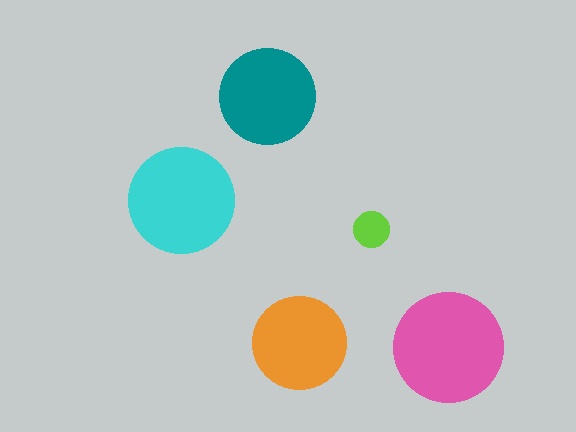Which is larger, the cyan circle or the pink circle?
The pink one.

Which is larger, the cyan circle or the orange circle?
The cyan one.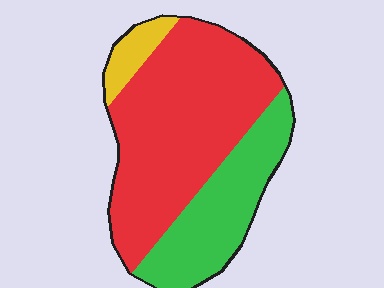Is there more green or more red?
Red.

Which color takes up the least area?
Yellow, at roughly 5%.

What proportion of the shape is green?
Green covers around 30% of the shape.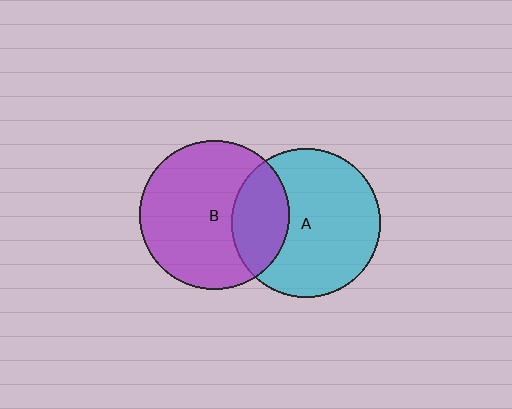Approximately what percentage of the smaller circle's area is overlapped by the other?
Approximately 25%.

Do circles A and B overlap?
Yes.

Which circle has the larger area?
Circle A (cyan).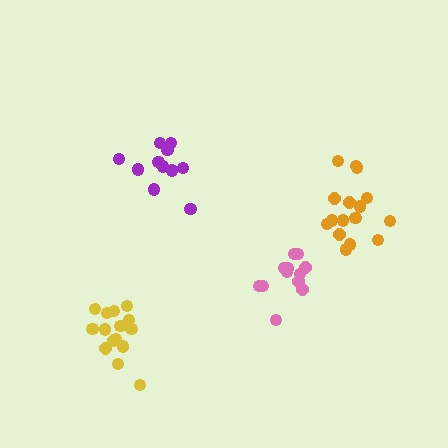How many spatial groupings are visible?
There are 4 spatial groupings.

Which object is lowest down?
The yellow cluster is bottommost.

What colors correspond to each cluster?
The clusters are colored: purple, orange, pink, yellow.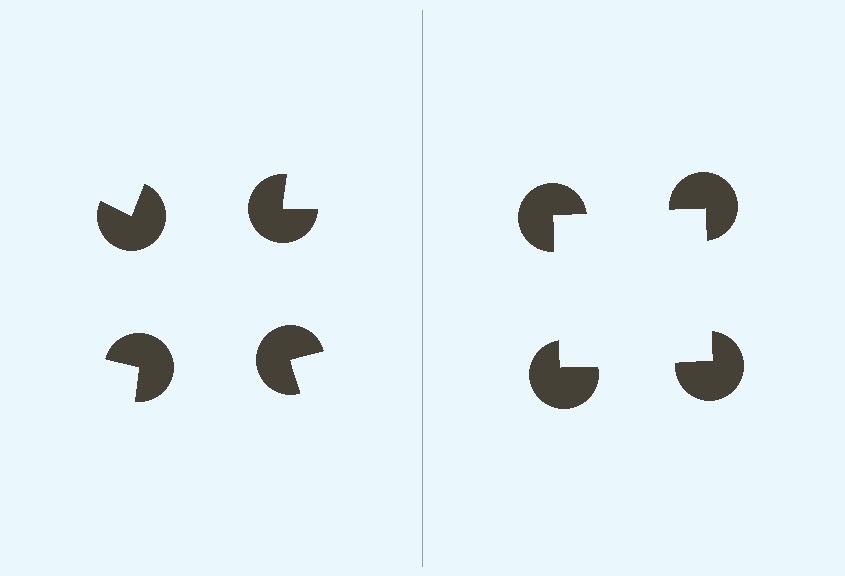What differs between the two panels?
The pac-man discs are positioned identically on both sides; only the wedge orientations differ. On the right they align to a square; on the left they are misaligned.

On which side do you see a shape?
An illusory square appears on the right side. On the left side the wedge cuts are rotated, so no coherent shape forms.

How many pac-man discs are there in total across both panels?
8 — 4 on each side.